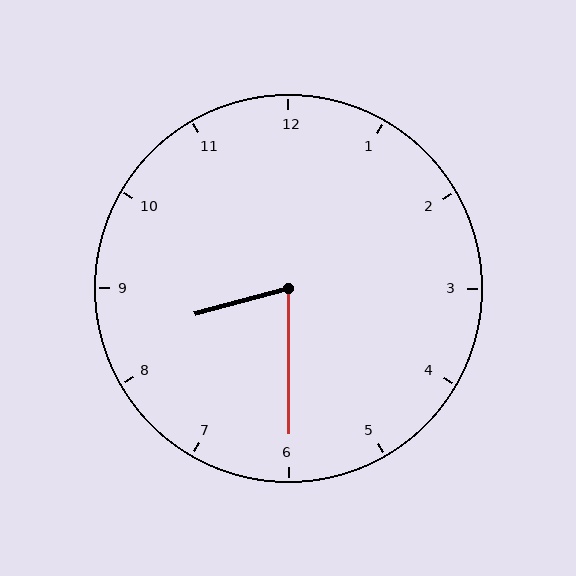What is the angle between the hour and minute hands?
Approximately 75 degrees.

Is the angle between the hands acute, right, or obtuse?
It is acute.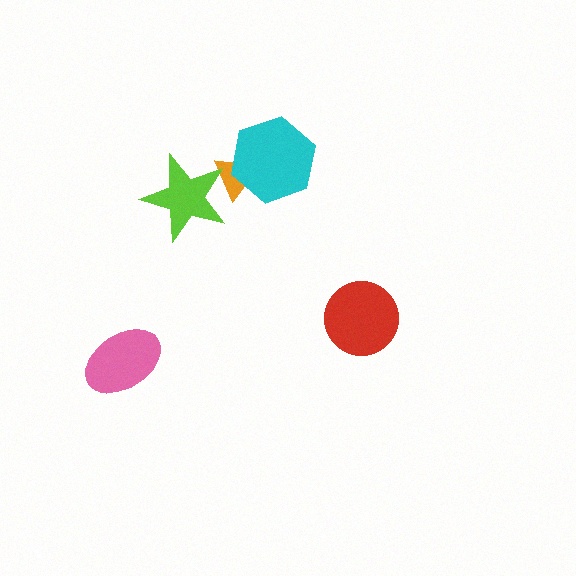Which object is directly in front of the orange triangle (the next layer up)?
The cyan hexagon is directly in front of the orange triangle.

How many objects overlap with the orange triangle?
2 objects overlap with the orange triangle.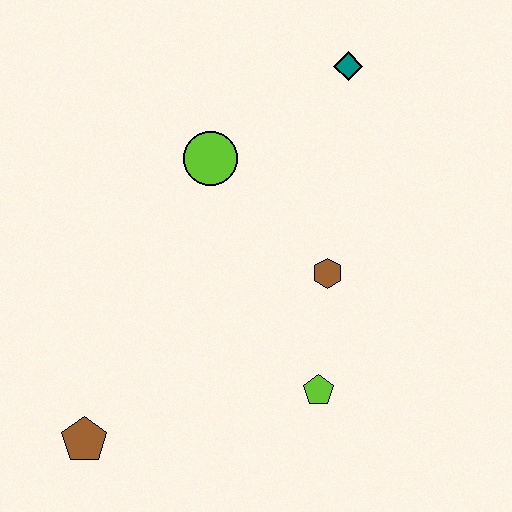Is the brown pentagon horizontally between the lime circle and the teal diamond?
No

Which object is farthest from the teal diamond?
The brown pentagon is farthest from the teal diamond.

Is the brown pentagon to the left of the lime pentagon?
Yes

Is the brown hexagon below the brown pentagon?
No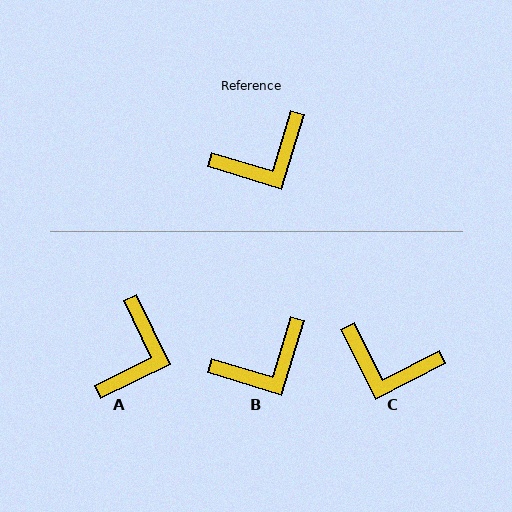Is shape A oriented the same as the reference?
No, it is off by about 43 degrees.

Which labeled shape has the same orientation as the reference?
B.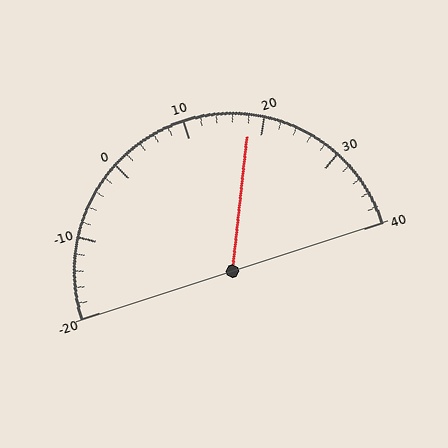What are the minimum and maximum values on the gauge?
The gauge ranges from -20 to 40.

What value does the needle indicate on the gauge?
The needle indicates approximately 18.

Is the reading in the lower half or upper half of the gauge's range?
The reading is in the upper half of the range (-20 to 40).